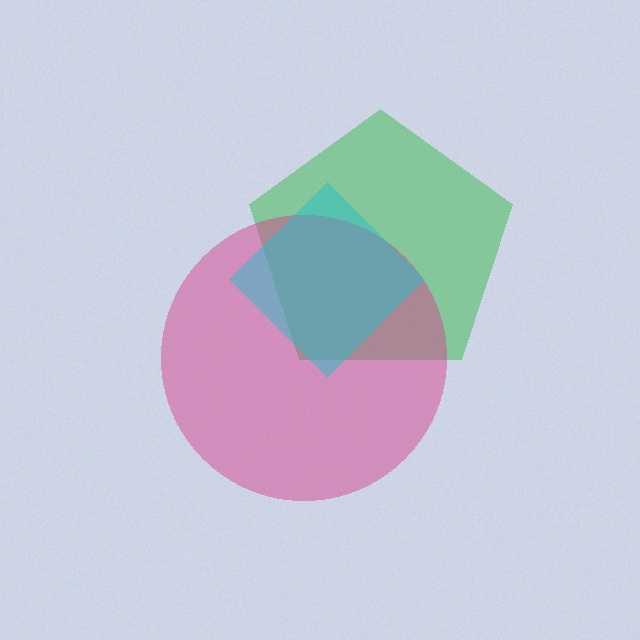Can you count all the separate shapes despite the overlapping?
Yes, there are 3 separate shapes.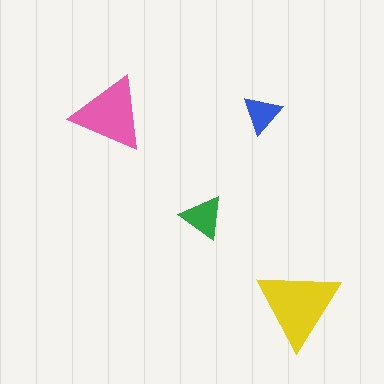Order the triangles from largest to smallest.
the yellow one, the pink one, the green one, the blue one.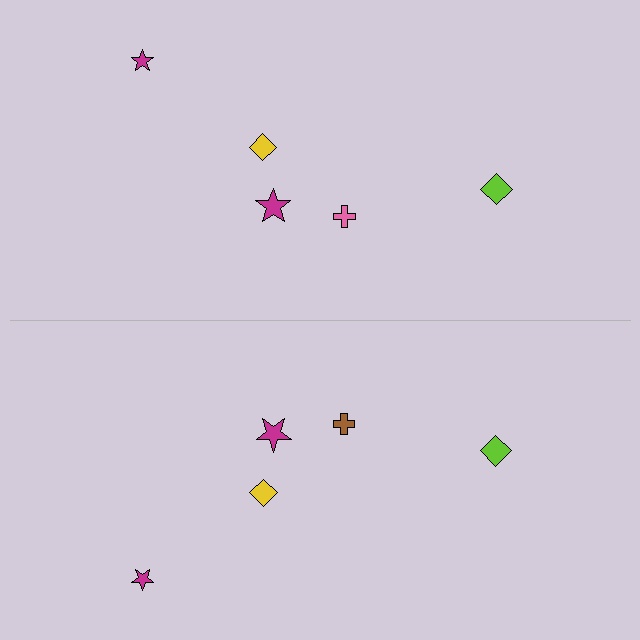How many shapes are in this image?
There are 10 shapes in this image.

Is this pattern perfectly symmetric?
No, the pattern is not perfectly symmetric. The brown cross on the bottom side breaks the symmetry — its mirror counterpart is pink.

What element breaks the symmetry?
The brown cross on the bottom side breaks the symmetry — its mirror counterpart is pink.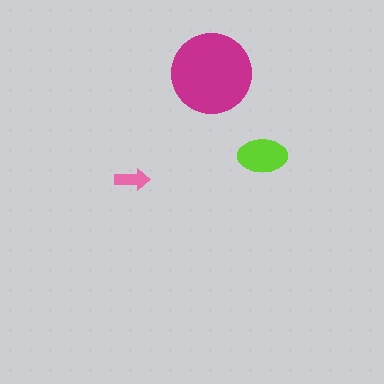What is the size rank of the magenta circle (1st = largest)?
1st.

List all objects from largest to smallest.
The magenta circle, the lime ellipse, the pink arrow.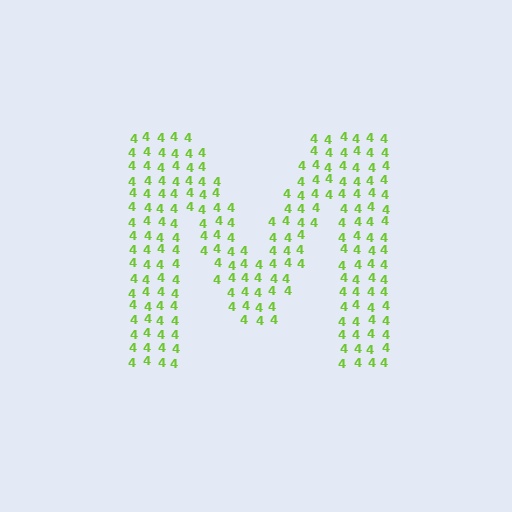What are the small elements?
The small elements are digit 4's.